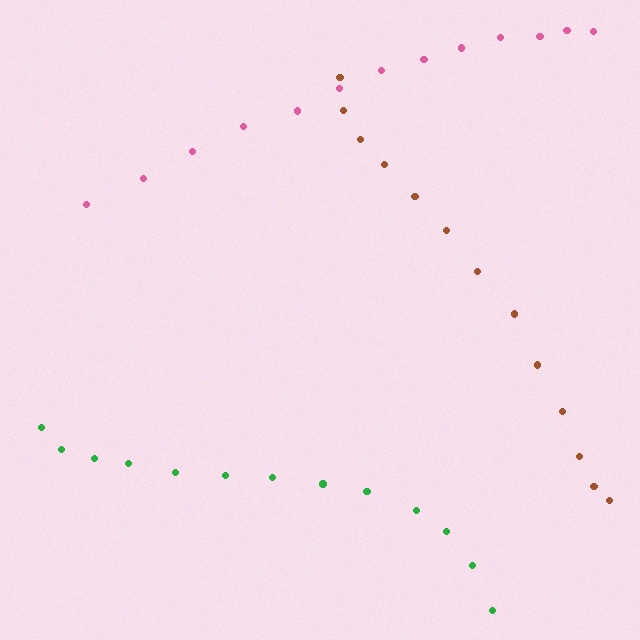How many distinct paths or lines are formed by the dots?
There are 3 distinct paths.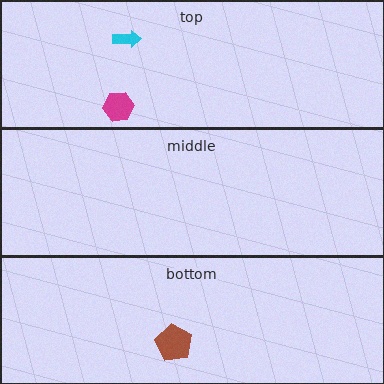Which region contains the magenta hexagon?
The top region.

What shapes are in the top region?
The magenta hexagon, the cyan arrow.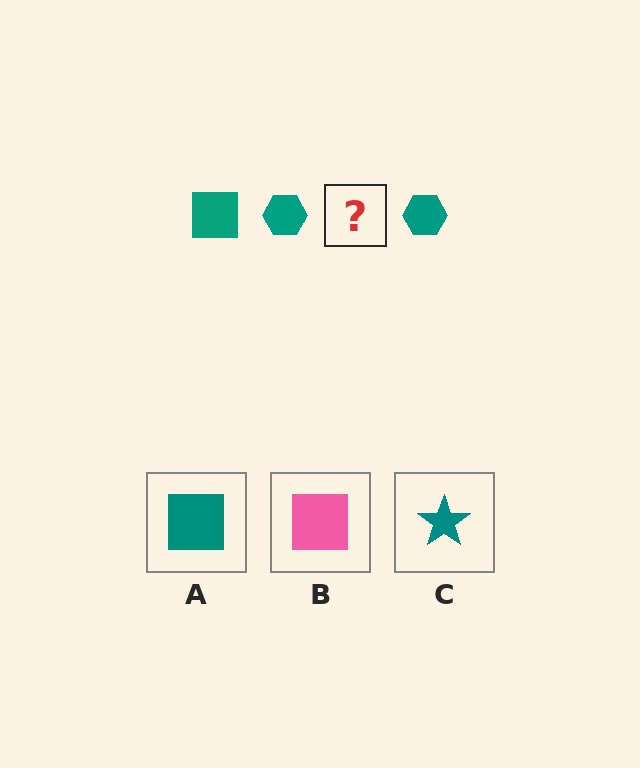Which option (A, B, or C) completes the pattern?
A.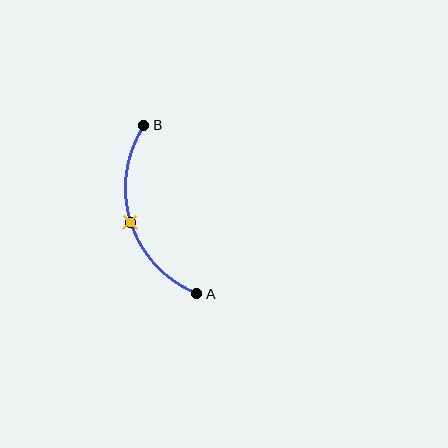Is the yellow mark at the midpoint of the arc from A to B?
Yes. The yellow mark lies on the arc at equal arc-length from both A and B — it is the arc midpoint.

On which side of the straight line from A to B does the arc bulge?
The arc bulges to the left of the straight line connecting A and B.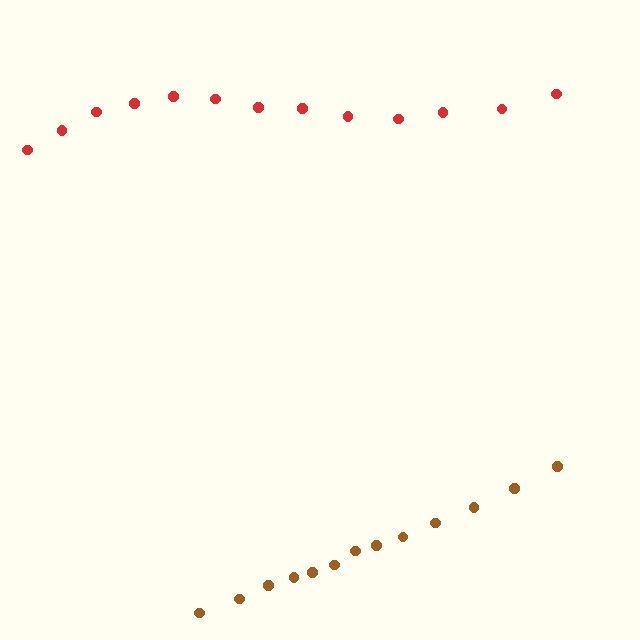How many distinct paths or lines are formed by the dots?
There are 2 distinct paths.